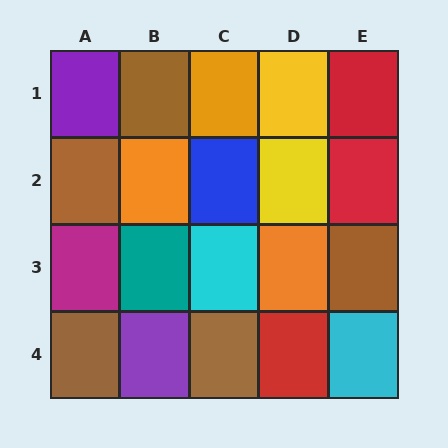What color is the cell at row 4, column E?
Cyan.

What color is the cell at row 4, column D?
Red.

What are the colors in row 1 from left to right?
Purple, brown, orange, yellow, red.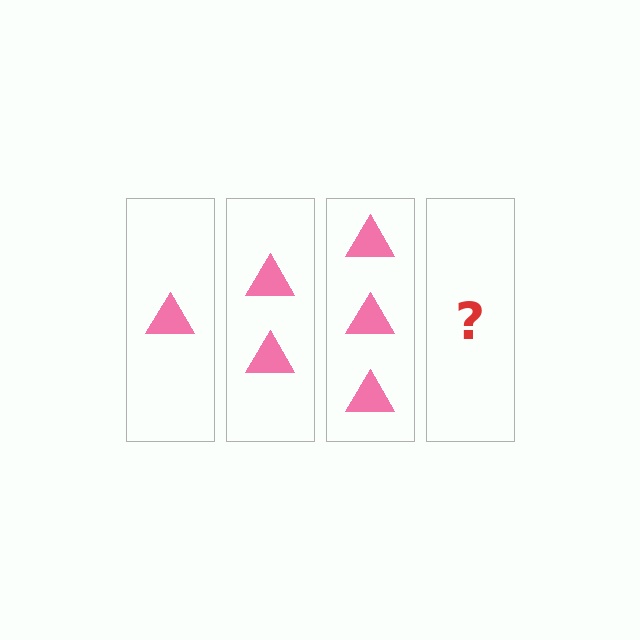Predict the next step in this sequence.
The next step is 4 triangles.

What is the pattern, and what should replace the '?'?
The pattern is that each step adds one more triangle. The '?' should be 4 triangles.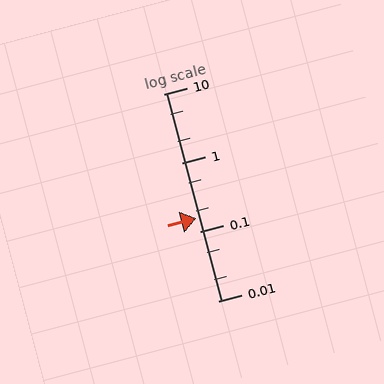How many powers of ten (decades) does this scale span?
The scale spans 3 decades, from 0.01 to 10.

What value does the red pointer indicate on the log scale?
The pointer indicates approximately 0.16.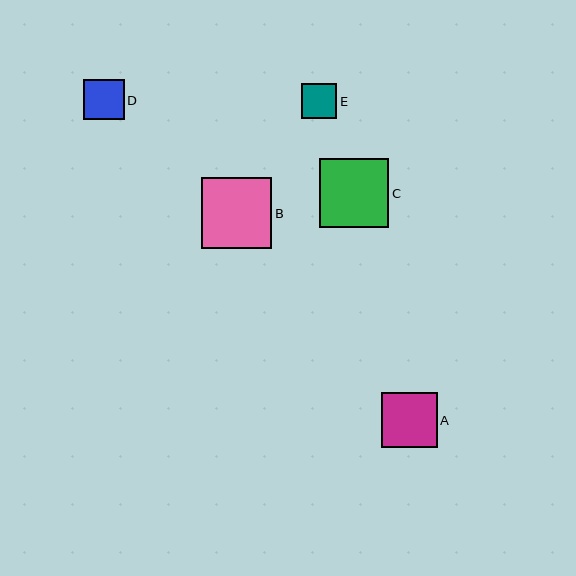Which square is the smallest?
Square E is the smallest with a size of approximately 35 pixels.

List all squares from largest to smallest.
From largest to smallest: B, C, A, D, E.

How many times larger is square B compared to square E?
Square B is approximately 2.0 times the size of square E.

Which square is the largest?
Square B is the largest with a size of approximately 70 pixels.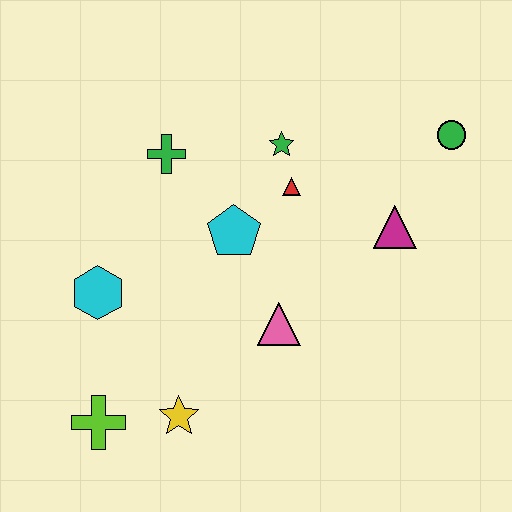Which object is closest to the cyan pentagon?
The red triangle is closest to the cyan pentagon.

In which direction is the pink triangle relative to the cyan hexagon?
The pink triangle is to the right of the cyan hexagon.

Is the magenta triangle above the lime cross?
Yes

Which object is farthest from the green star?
The lime cross is farthest from the green star.